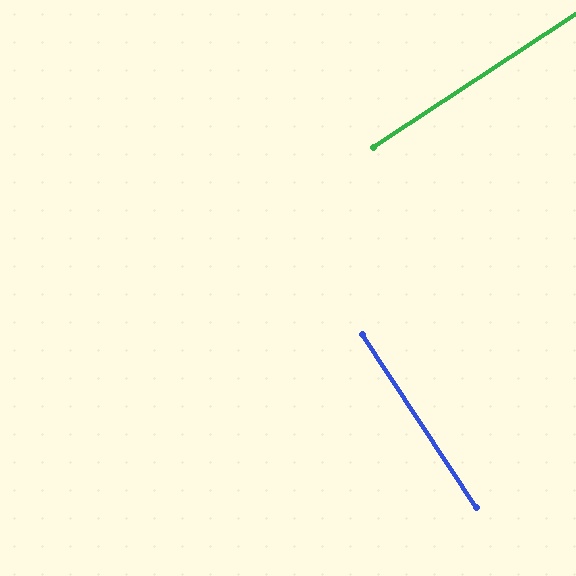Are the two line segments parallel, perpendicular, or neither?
Perpendicular — they meet at approximately 90°.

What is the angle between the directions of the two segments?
Approximately 90 degrees.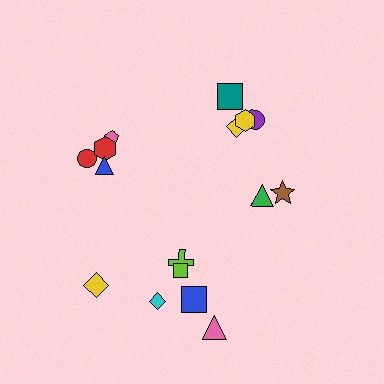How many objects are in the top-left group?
There are 4 objects.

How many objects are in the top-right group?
There are 6 objects.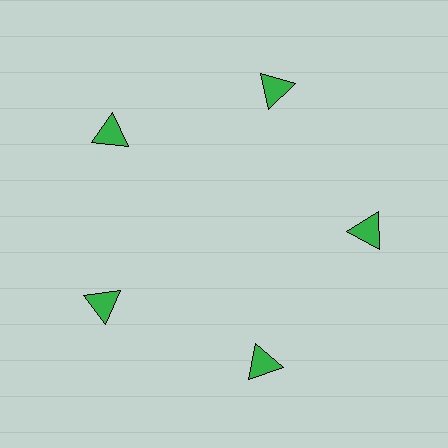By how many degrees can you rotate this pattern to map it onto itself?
The pattern maps onto itself every 72 degrees of rotation.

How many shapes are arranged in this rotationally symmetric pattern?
There are 5 shapes, arranged in 5 groups of 1.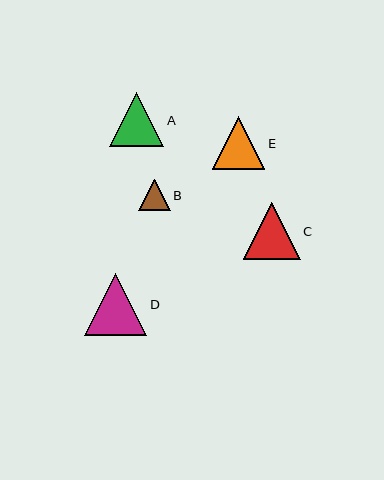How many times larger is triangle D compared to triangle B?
Triangle D is approximately 2.0 times the size of triangle B.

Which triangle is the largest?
Triangle D is the largest with a size of approximately 63 pixels.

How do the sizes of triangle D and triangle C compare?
Triangle D and triangle C are approximately the same size.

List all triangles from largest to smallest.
From largest to smallest: D, C, A, E, B.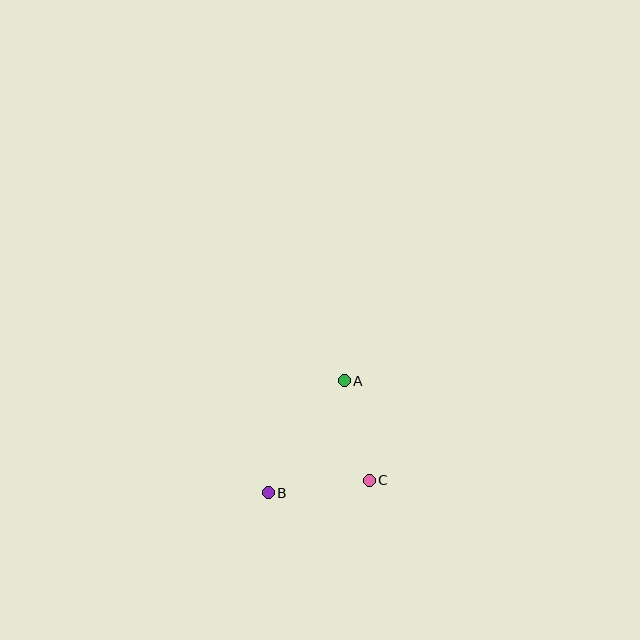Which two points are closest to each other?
Points B and C are closest to each other.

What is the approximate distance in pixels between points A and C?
The distance between A and C is approximately 103 pixels.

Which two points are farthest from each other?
Points A and B are farthest from each other.